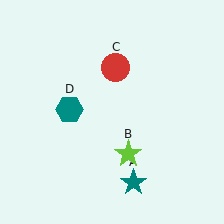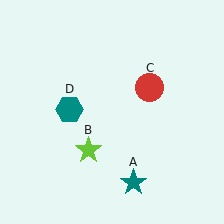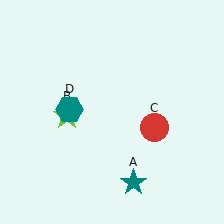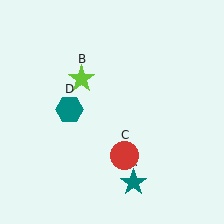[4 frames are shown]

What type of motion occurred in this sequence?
The lime star (object B), red circle (object C) rotated clockwise around the center of the scene.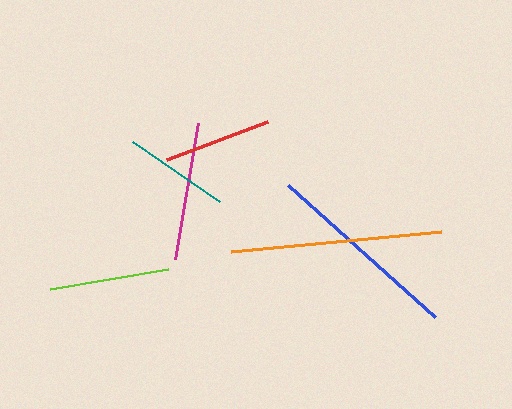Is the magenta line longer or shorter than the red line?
The magenta line is longer than the red line.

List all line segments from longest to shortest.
From longest to shortest: orange, blue, magenta, lime, red, teal.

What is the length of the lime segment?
The lime segment is approximately 119 pixels long.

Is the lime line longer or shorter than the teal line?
The lime line is longer than the teal line.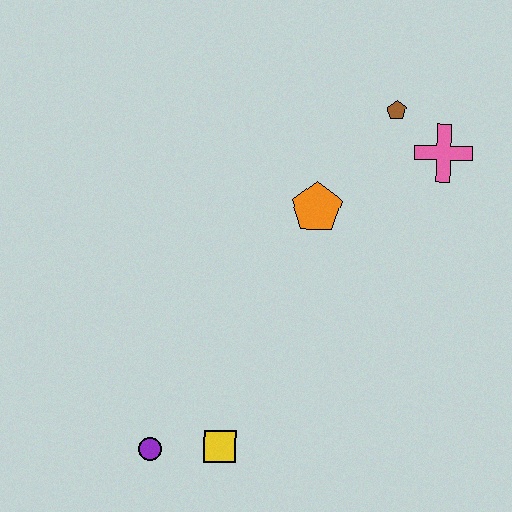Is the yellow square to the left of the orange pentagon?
Yes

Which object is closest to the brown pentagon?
The pink cross is closest to the brown pentagon.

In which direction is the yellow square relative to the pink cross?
The yellow square is below the pink cross.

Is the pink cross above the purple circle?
Yes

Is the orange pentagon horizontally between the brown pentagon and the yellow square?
Yes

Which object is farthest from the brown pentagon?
The purple circle is farthest from the brown pentagon.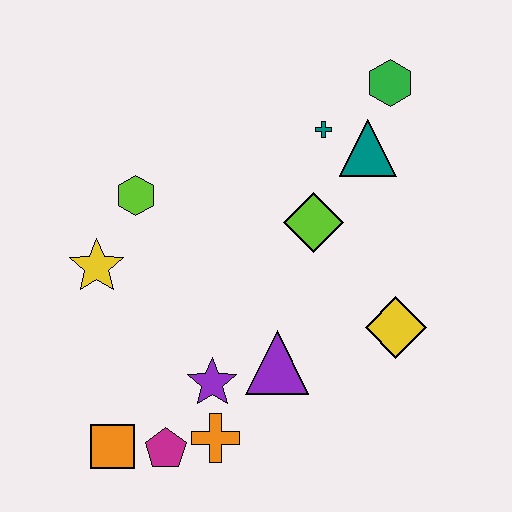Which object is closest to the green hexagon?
The teal triangle is closest to the green hexagon.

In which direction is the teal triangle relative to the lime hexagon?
The teal triangle is to the right of the lime hexagon.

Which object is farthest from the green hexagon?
The orange square is farthest from the green hexagon.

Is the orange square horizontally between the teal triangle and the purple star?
No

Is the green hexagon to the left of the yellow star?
No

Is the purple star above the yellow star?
No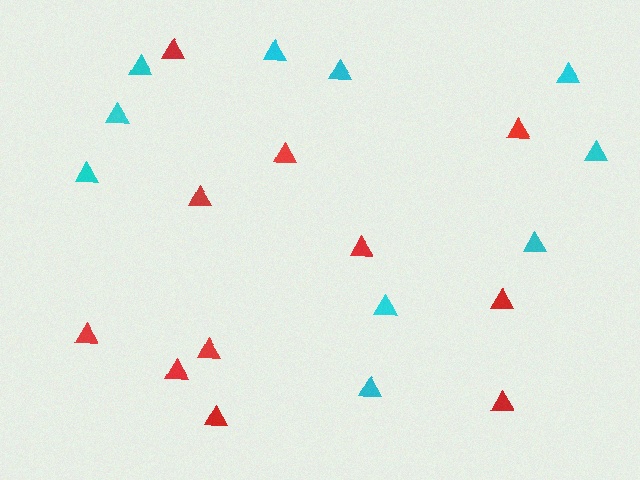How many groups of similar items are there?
There are 2 groups: one group of red triangles (11) and one group of cyan triangles (10).